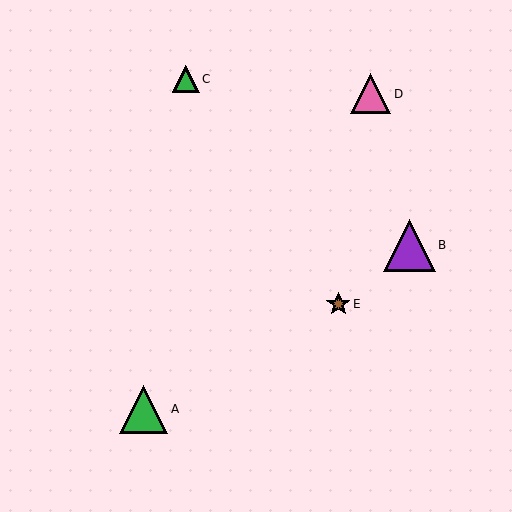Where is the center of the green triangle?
The center of the green triangle is at (144, 409).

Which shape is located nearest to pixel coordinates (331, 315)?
The brown star (labeled E) at (338, 304) is nearest to that location.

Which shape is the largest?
The purple triangle (labeled B) is the largest.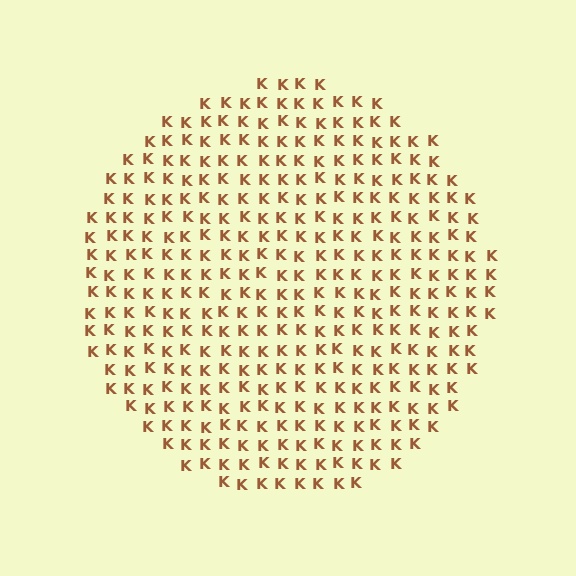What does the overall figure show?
The overall figure shows a circle.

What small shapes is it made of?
It is made of small letter K's.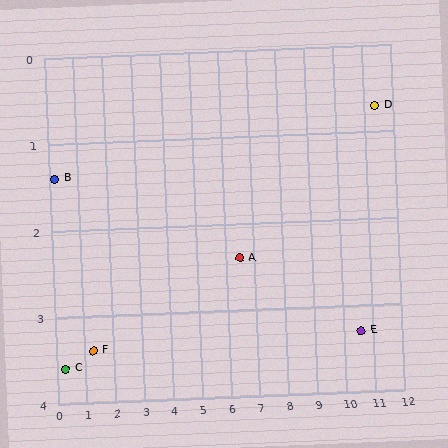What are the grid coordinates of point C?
Point C is at approximately (0.3, 3.6).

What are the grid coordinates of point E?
Point E is at approximately (10.6, 3.3).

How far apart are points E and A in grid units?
Points E and A are about 4.2 grid units apart.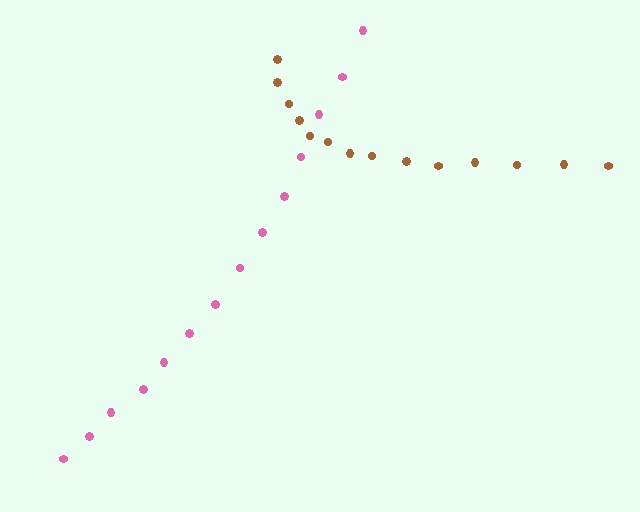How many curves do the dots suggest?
There are 2 distinct paths.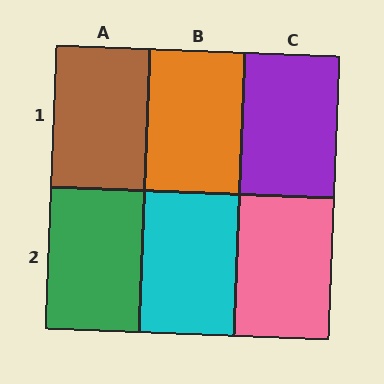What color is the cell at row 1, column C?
Purple.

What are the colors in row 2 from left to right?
Green, cyan, pink.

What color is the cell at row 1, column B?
Orange.